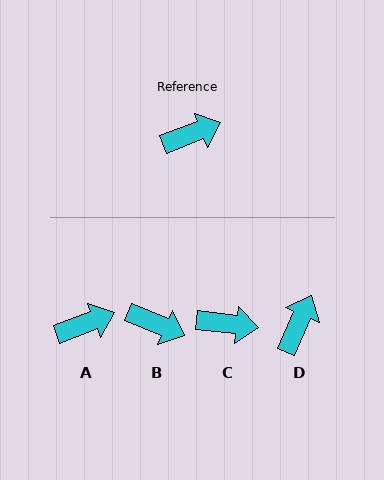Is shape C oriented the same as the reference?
No, it is off by about 27 degrees.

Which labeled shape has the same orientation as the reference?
A.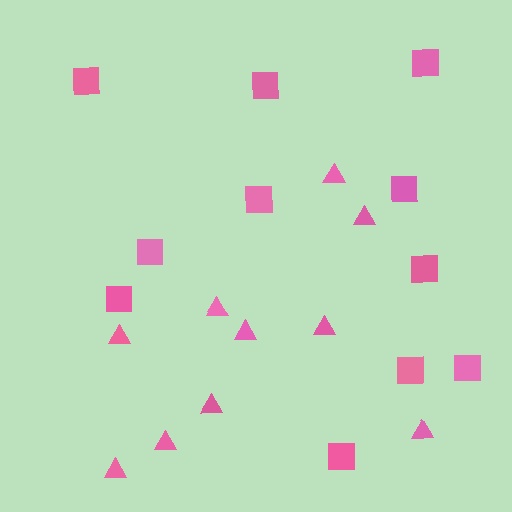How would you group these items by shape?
There are 2 groups: one group of squares (11) and one group of triangles (10).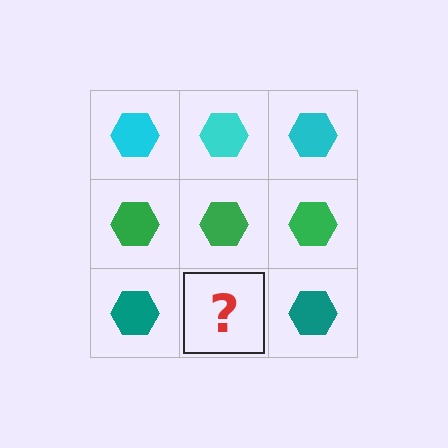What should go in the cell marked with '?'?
The missing cell should contain a teal hexagon.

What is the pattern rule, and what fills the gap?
The rule is that each row has a consistent color. The gap should be filled with a teal hexagon.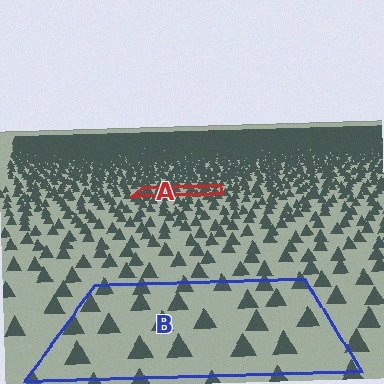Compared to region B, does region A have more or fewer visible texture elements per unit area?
Region A has more texture elements per unit area — they are packed more densely because it is farther away.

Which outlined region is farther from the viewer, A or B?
Region A is farther from the viewer — the texture elements inside it appear smaller and more densely packed.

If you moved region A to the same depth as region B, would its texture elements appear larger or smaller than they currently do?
They would appear larger. At a closer depth, the same texture elements are projected at a bigger on-screen size.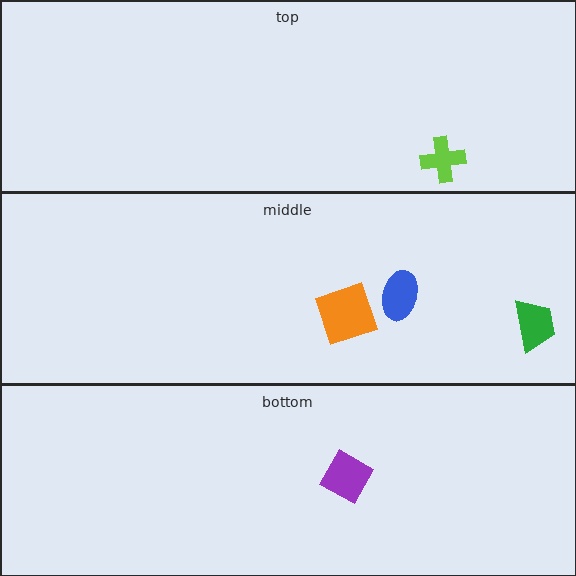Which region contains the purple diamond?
The bottom region.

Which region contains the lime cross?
The top region.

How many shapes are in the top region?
1.